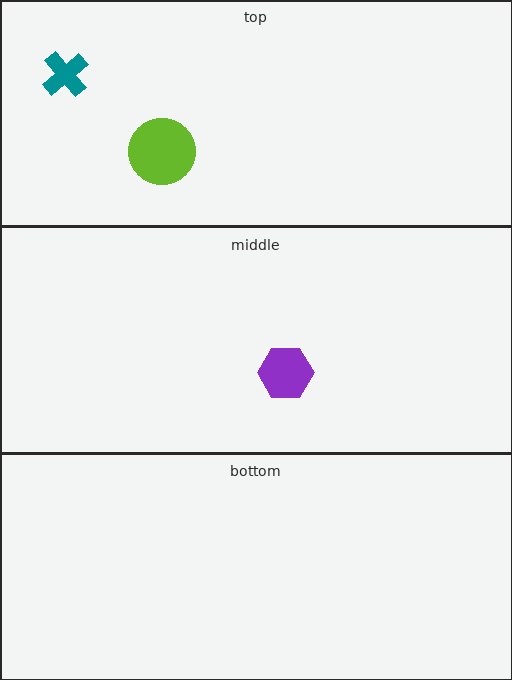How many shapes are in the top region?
2.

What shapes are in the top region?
The lime circle, the teal cross.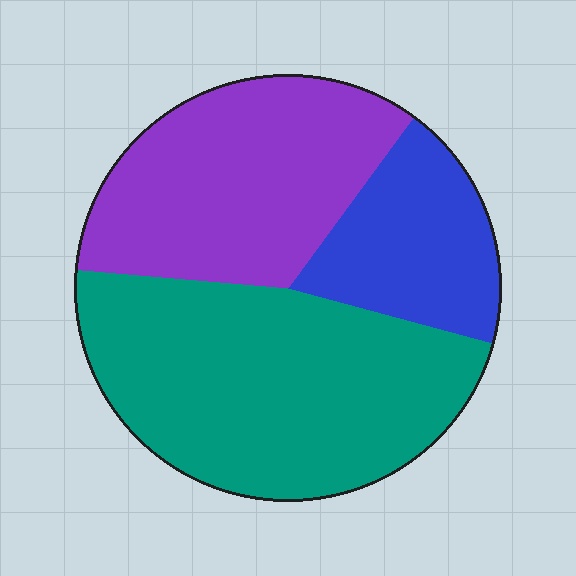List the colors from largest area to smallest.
From largest to smallest: teal, purple, blue.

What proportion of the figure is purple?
Purple takes up between a quarter and a half of the figure.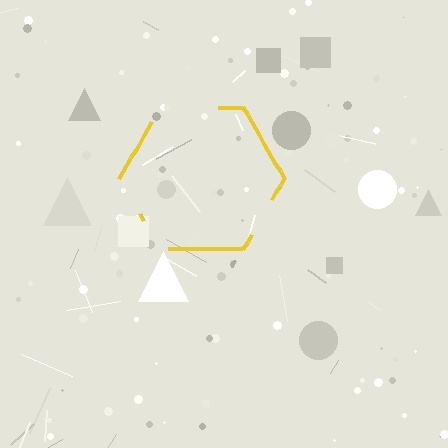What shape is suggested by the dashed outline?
The dashed outline suggests a hexagon.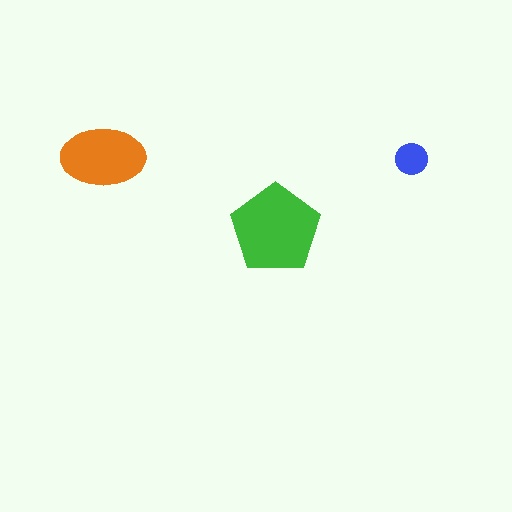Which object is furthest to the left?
The orange ellipse is leftmost.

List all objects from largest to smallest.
The green pentagon, the orange ellipse, the blue circle.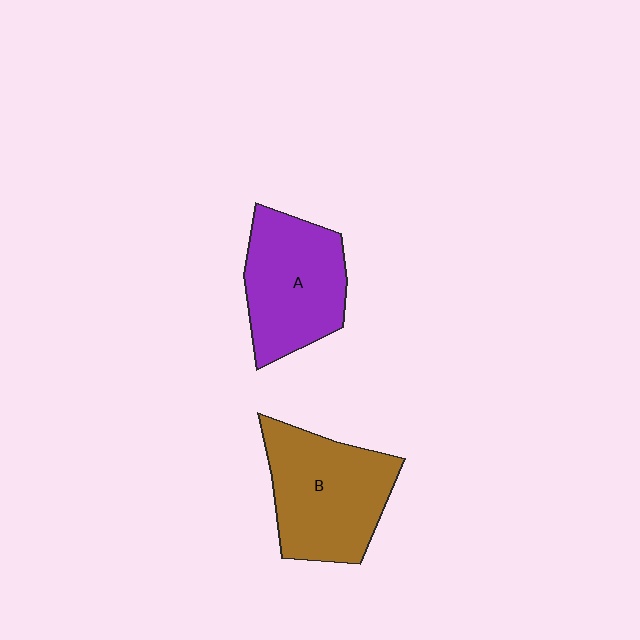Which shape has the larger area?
Shape B (brown).